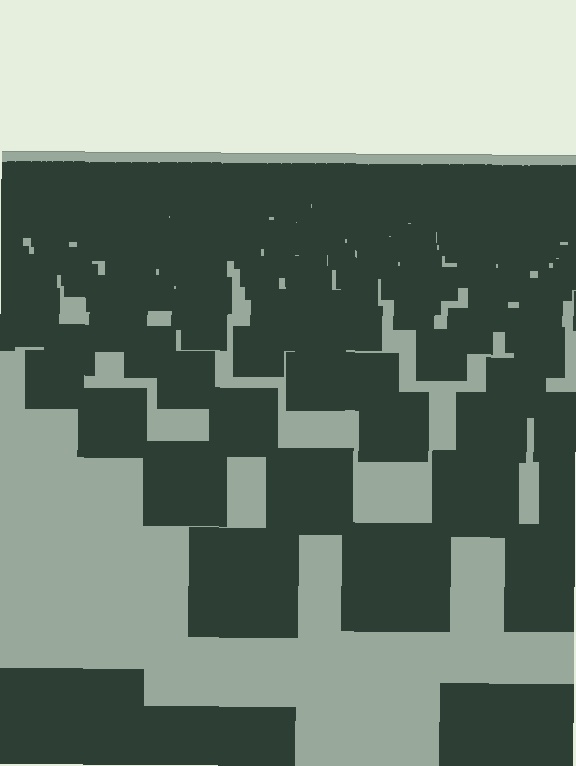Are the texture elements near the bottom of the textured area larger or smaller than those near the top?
Larger. Near the bottom, elements are closer to the viewer and appear at a bigger on-screen size.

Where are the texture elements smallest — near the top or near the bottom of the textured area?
Near the top.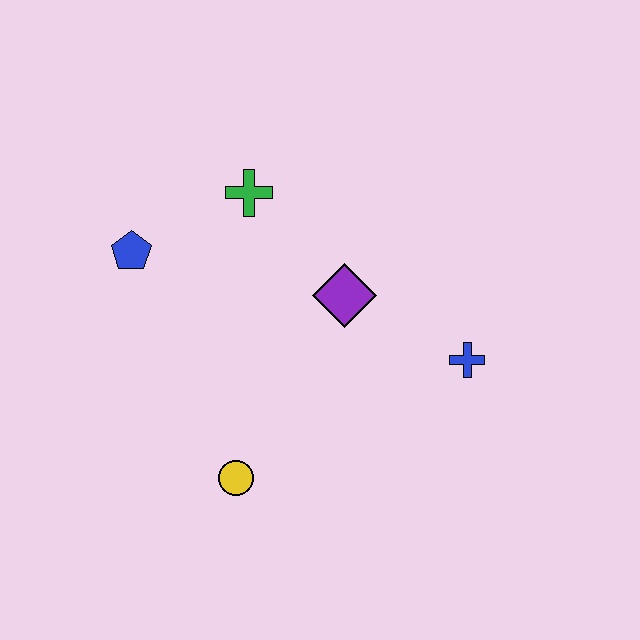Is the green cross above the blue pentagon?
Yes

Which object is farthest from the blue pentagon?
The blue cross is farthest from the blue pentagon.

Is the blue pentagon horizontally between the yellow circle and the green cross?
No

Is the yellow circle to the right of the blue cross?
No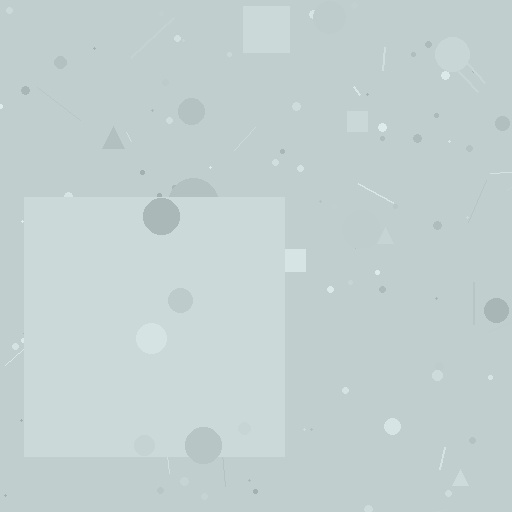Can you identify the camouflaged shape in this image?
The camouflaged shape is a square.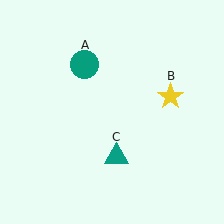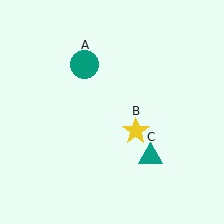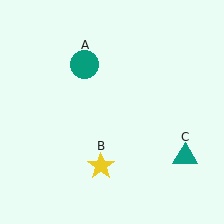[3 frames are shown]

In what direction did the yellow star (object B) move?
The yellow star (object B) moved down and to the left.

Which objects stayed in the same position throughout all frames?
Teal circle (object A) remained stationary.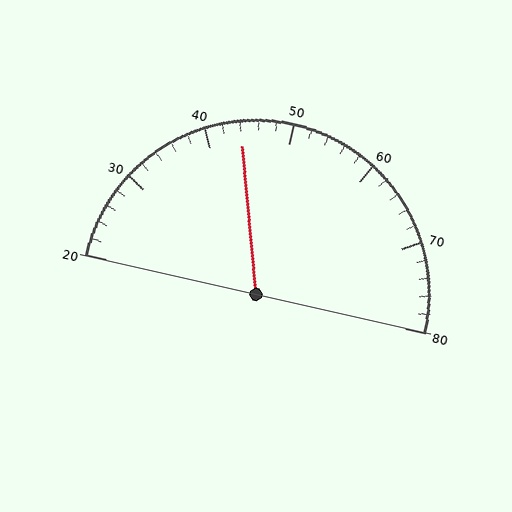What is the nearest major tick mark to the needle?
The nearest major tick mark is 40.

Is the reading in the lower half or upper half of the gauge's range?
The reading is in the lower half of the range (20 to 80).